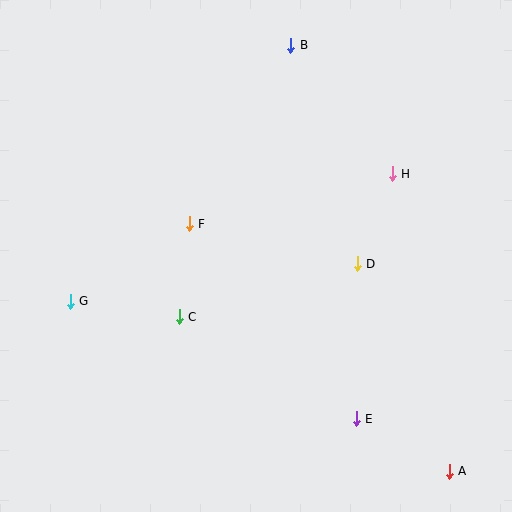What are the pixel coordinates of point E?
Point E is at (356, 419).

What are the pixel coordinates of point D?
Point D is at (357, 264).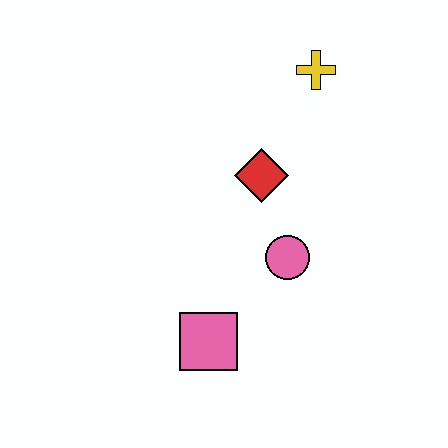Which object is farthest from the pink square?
The yellow cross is farthest from the pink square.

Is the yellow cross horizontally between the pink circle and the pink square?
No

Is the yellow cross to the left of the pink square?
No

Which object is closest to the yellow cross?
The red diamond is closest to the yellow cross.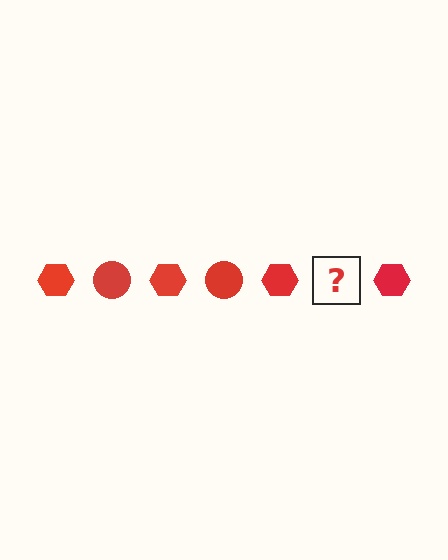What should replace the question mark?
The question mark should be replaced with a red circle.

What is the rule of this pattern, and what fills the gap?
The rule is that the pattern cycles through hexagon, circle shapes in red. The gap should be filled with a red circle.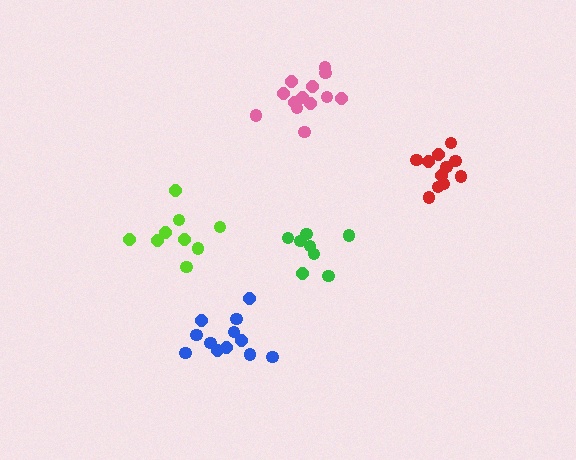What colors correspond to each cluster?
The clusters are colored: green, lime, pink, red, blue.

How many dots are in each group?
Group 1: 8 dots, Group 2: 9 dots, Group 3: 13 dots, Group 4: 11 dots, Group 5: 12 dots (53 total).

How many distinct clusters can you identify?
There are 5 distinct clusters.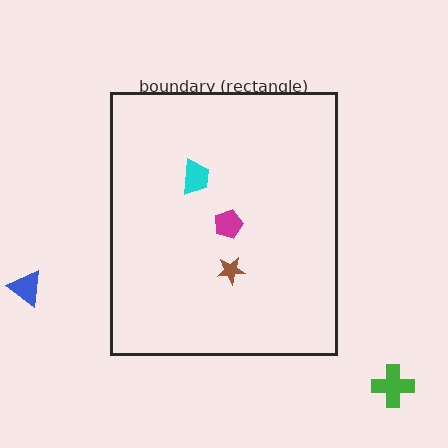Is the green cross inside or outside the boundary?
Outside.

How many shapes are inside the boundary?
3 inside, 2 outside.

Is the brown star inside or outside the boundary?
Inside.